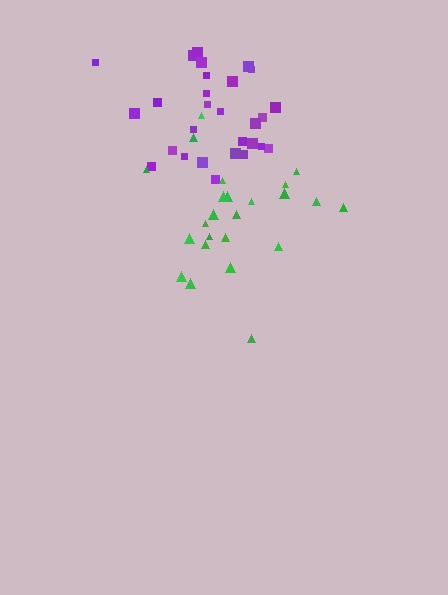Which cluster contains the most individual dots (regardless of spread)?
Purple (29).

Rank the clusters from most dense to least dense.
purple, green.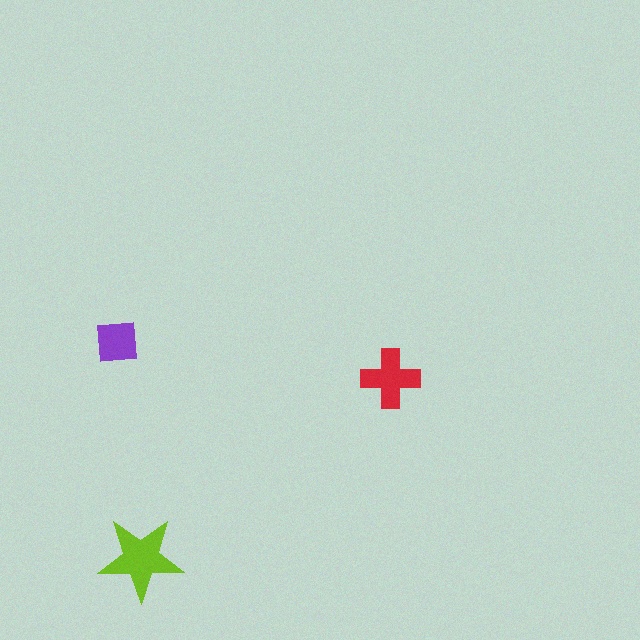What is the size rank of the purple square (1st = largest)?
3rd.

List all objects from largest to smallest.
The lime star, the red cross, the purple square.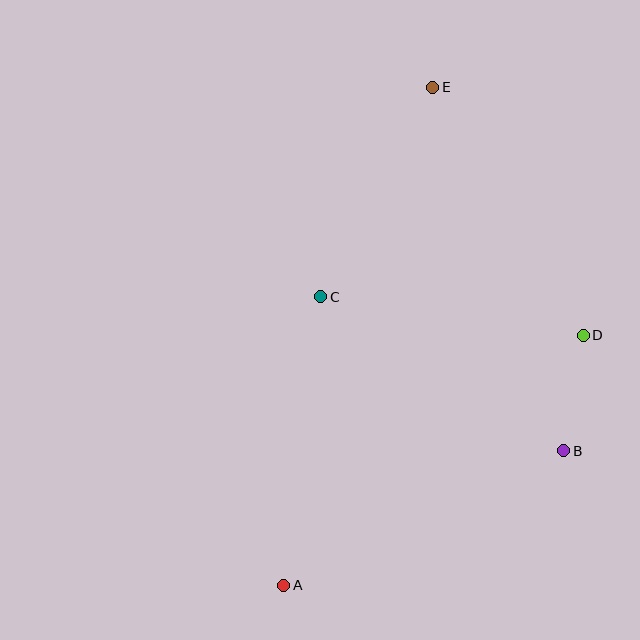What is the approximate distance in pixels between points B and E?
The distance between B and E is approximately 386 pixels.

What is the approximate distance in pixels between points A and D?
The distance between A and D is approximately 390 pixels.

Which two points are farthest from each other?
Points A and E are farthest from each other.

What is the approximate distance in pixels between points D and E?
The distance between D and E is approximately 290 pixels.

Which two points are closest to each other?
Points B and D are closest to each other.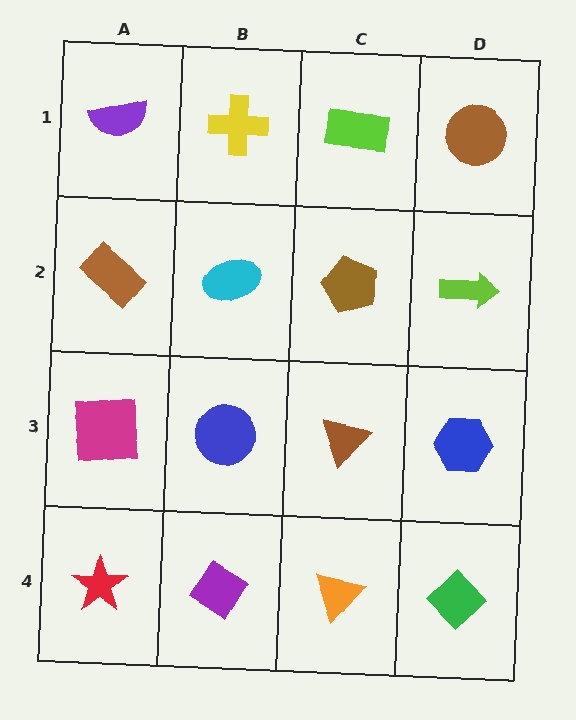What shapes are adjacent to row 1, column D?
A lime arrow (row 2, column D), a lime rectangle (row 1, column C).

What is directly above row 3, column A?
A brown rectangle.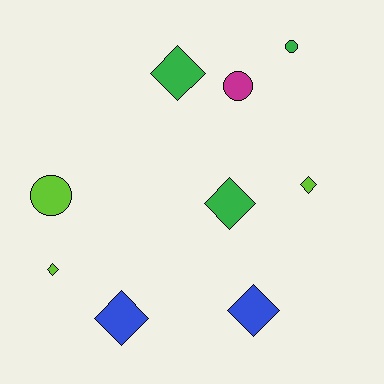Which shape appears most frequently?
Diamond, with 6 objects.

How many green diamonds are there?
There are 2 green diamonds.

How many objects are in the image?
There are 9 objects.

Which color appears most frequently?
Lime, with 3 objects.